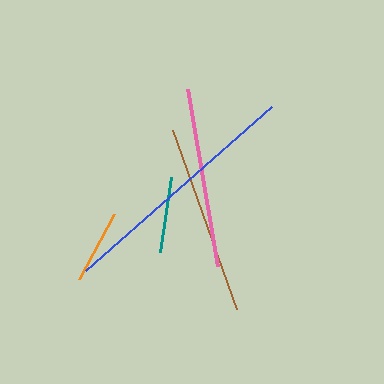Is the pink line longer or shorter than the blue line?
The blue line is longer than the pink line.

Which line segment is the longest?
The blue line is the longest at approximately 248 pixels.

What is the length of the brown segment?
The brown segment is approximately 190 pixels long.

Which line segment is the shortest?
The orange line is the shortest at approximately 74 pixels.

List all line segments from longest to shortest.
From longest to shortest: blue, brown, pink, teal, orange.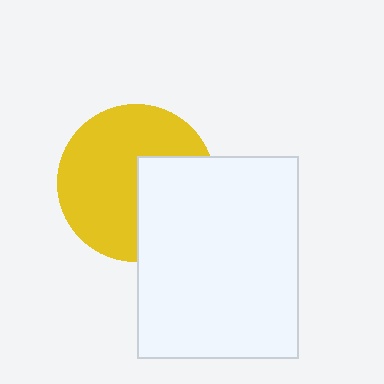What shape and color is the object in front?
The object in front is a white rectangle.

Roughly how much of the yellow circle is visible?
About half of it is visible (roughly 65%).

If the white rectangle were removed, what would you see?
You would see the complete yellow circle.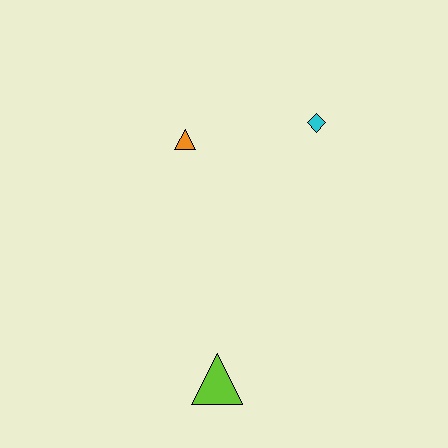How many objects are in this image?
There are 3 objects.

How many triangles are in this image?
There are 2 triangles.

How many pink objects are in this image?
There are no pink objects.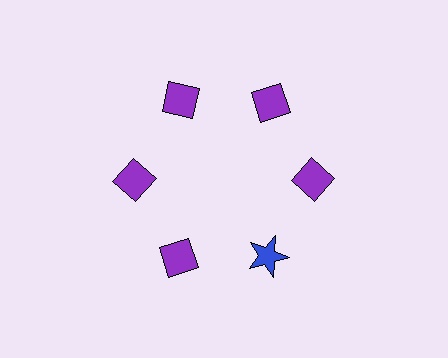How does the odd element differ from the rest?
It differs in both color (blue instead of purple) and shape (star instead of diamond).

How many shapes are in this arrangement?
There are 6 shapes arranged in a ring pattern.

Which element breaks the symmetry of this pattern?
The blue star at roughly the 5 o'clock position breaks the symmetry. All other shapes are purple diamonds.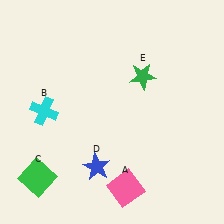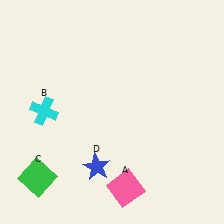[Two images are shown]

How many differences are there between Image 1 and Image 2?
There is 1 difference between the two images.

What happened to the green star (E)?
The green star (E) was removed in Image 2. It was in the top-right area of Image 1.